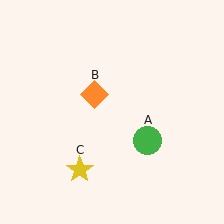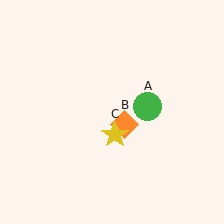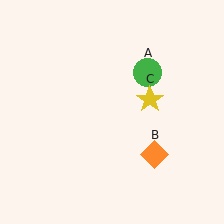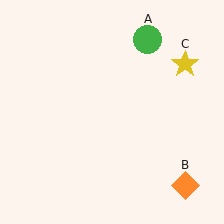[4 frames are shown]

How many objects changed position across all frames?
3 objects changed position: green circle (object A), orange diamond (object B), yellow star (object C).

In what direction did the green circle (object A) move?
The green circle (object A) moved up.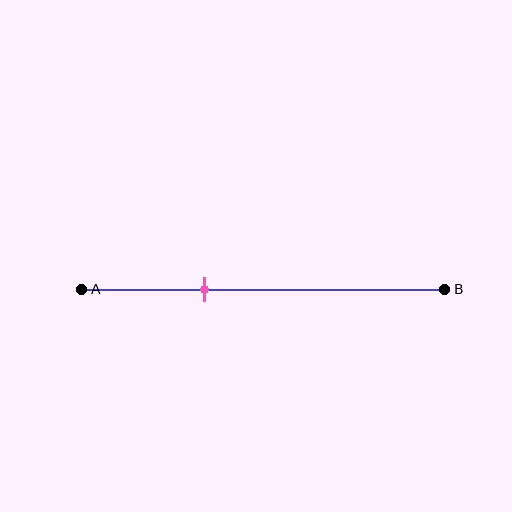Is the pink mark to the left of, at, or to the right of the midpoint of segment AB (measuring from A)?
The pink mark is to the left of the midpoint of segment AB.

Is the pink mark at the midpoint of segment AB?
No, the mark is at about 35% from A, not at the 50% midpoint.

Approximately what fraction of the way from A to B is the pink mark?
The pink mark is approximately 35% of the way from A to B.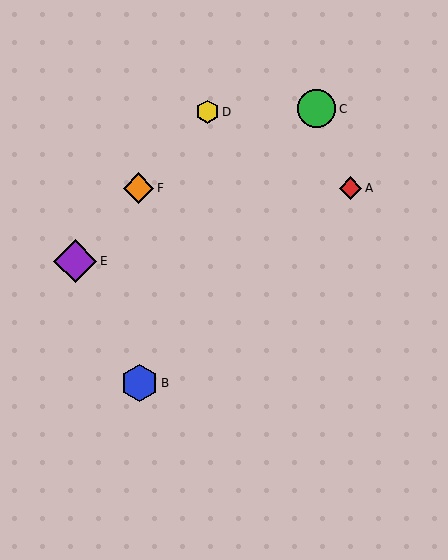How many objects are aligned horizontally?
2 objects (A, F) are aligned horizontally.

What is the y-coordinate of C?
Object C is at y≈109.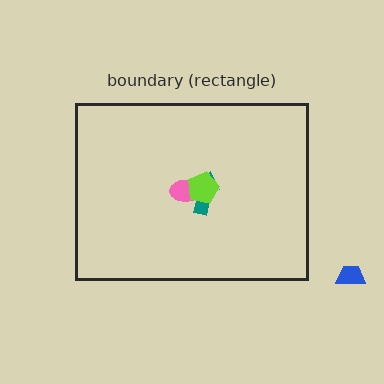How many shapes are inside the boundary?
3 inside, 1 outside.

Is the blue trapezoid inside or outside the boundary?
Outside.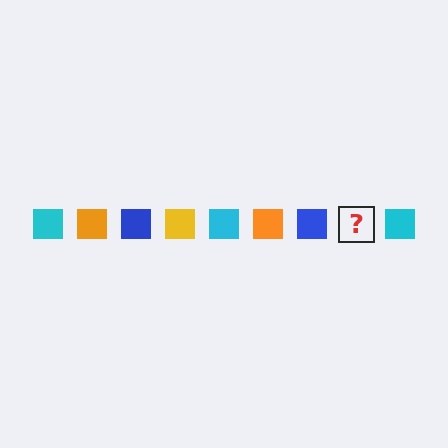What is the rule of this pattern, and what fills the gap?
The rule is that the pattern cycles through cyan, orange, blue, yellow squares. The gap should be filled with a yellow square.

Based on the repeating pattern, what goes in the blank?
The blank should be a yellow square.